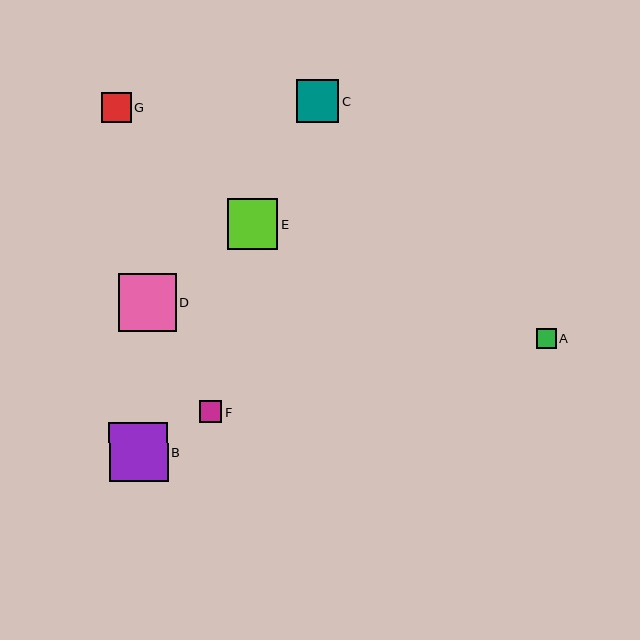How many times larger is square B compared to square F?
Square B is approximately 2.7 times the size of square F.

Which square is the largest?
Square B is the largest with a size of approximately 59 pixels.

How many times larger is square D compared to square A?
Square D is approximately 2.9 times the size of square A.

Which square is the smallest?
Square A is the smallest with a size of approximately 20 pixels.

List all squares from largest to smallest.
From largest to smallest: B, D, E, C, G, F, A.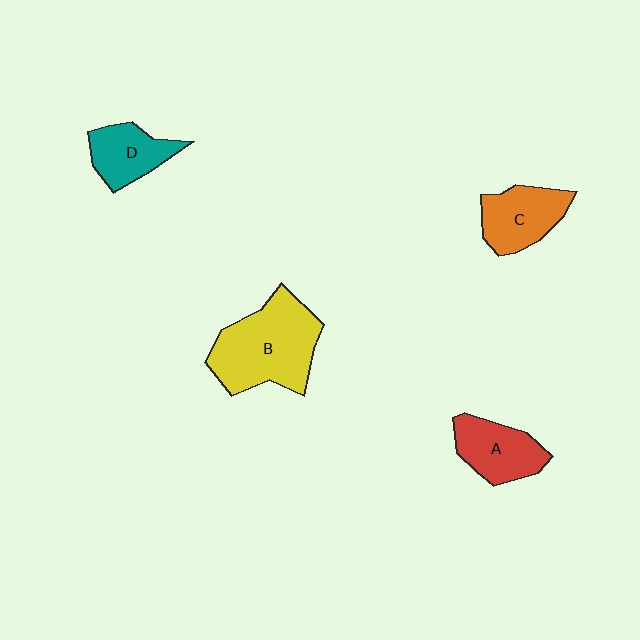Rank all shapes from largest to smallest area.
From largest to smallest: B (yellow), C (orange), A (red), D (teal).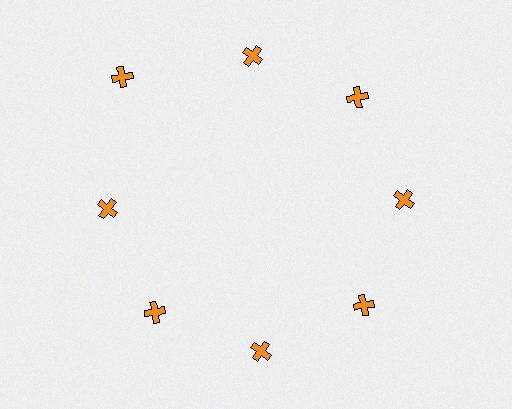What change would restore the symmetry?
The symmetry would be restored by moving it inward, back onto the ring so that all 8 crosses sit at equal angles and equal distance from the center.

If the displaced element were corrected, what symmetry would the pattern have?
It would have 8-fold rotational symmetry — the pattern would map onto itself every 45 degrees.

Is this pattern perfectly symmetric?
No. The 8 orange crosses are arranged in a ring, but one element near the 10 o'clock position is pushed outward from the center, breaking the 8-fold rotational symmetry.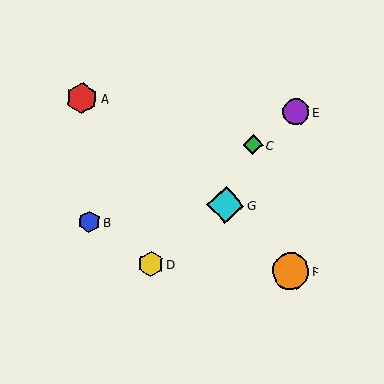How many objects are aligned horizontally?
2 objects (D, F) are aligned horizontally.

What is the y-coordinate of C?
Object C is at y≈145.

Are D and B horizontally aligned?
No, D is at y≈264 and B is at y≈222.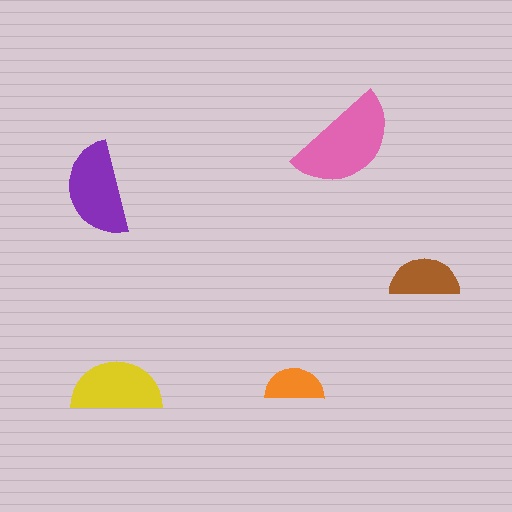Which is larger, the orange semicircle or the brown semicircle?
The brown one.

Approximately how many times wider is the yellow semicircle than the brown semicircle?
About 1.5 times wider.